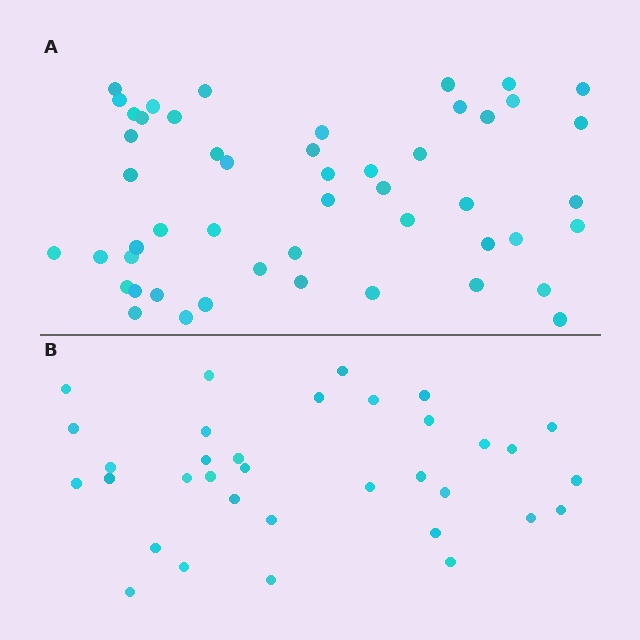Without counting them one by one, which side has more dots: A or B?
Region A (the top region) has more dots.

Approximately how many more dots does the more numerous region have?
Region A has approximately 15 more dots than region B.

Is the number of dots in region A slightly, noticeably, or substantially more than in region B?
Region A has substantially more. The ratio is roughly 1.5 to 1.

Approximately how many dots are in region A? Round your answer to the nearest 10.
About 50 dots.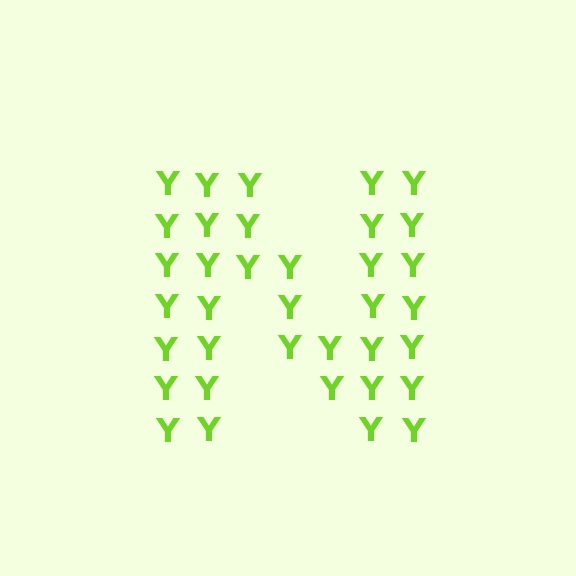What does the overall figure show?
The overall figure shows the letter N.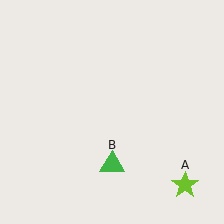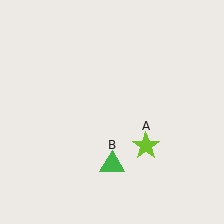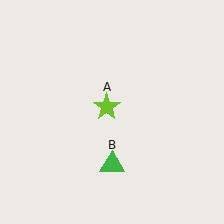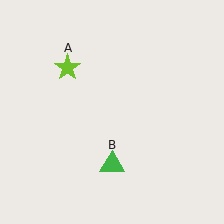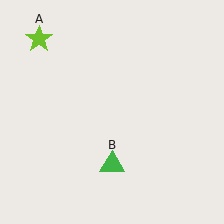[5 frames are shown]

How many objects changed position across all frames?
1 object changed position: lime star (object A).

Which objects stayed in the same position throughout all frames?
Green triangle (object B) remained stationary.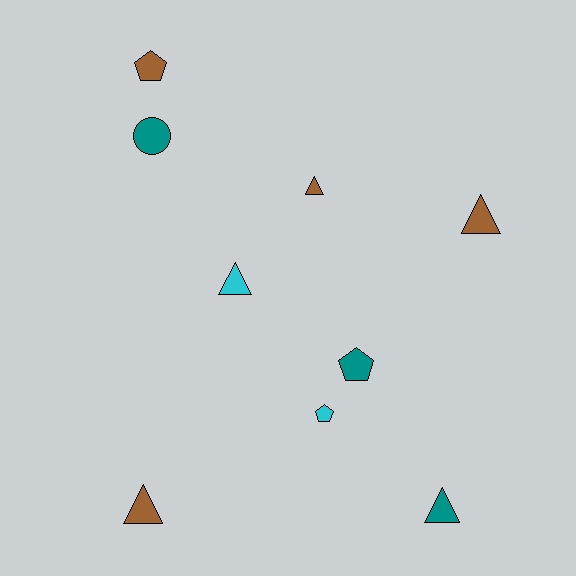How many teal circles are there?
There is 1 teal circle.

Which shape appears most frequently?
Triangle, with 5 objects.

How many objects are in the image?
There are 9 objects.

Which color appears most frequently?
Brown, with 4 objects.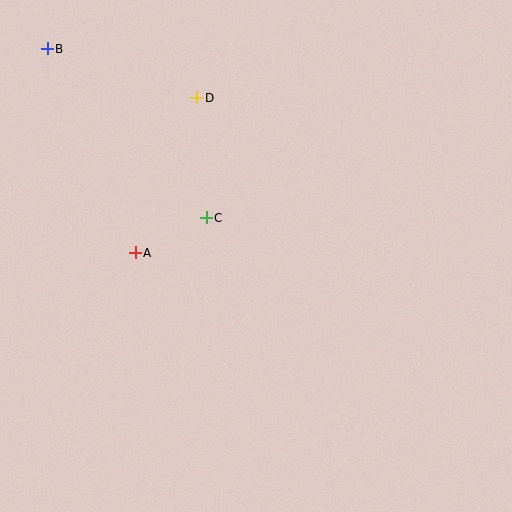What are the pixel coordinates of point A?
Point A is at (135, 253).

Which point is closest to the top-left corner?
Point B is closest to the top-left corner.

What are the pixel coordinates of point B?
Point B is at (47, 49).